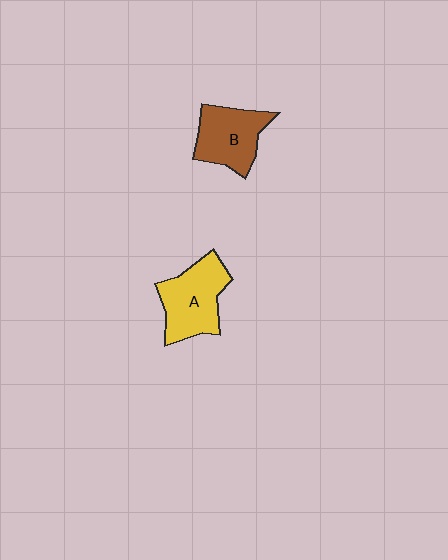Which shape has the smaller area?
Shape B (brown).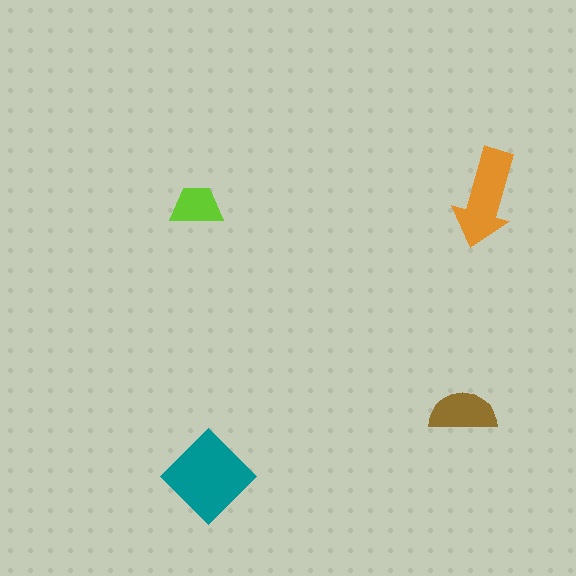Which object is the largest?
The teal diamond.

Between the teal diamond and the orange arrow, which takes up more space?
The teal diamond.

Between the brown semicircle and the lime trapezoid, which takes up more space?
The brown semicircle.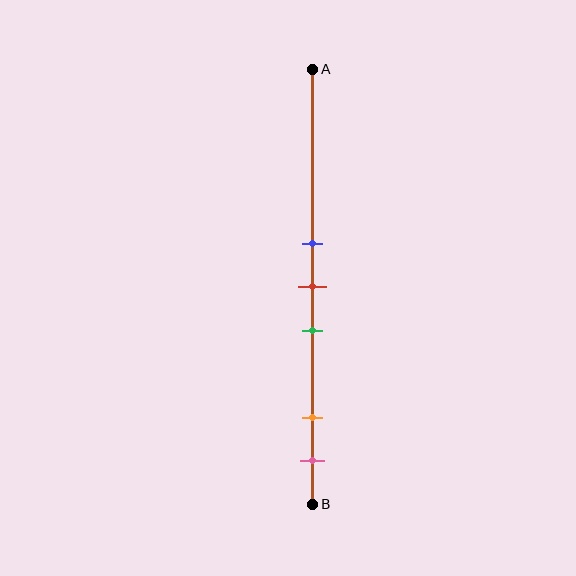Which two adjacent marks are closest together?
The blue and red marks are the closest adjacent pair.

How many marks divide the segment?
There are 5 marks dividing the segment.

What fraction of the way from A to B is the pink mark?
The pink mark is approximately 90% (0.9) of the way from A to B.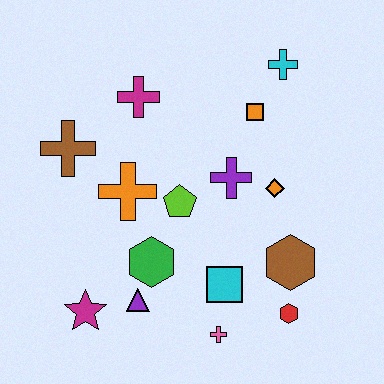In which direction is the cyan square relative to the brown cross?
The cyan square is to the right of the brown cross.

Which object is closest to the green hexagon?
The purple triangle is closest to the green hexagon.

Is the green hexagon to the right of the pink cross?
No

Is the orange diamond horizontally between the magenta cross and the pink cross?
No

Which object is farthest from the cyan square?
The cyan cross is farthest from the cyan square.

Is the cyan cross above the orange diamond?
Yes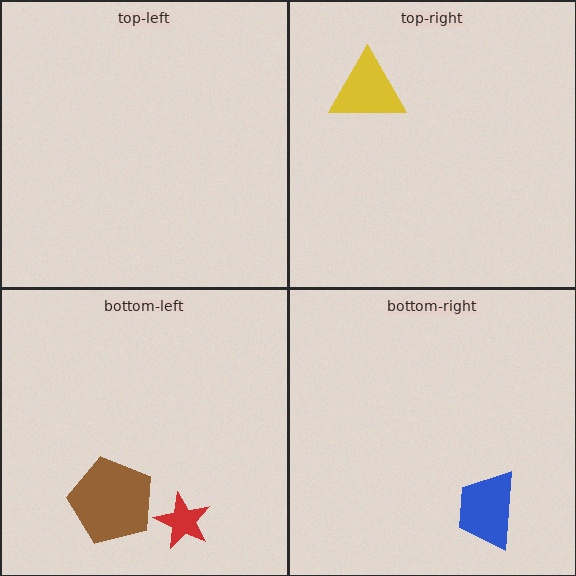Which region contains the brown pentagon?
The bottom-left region.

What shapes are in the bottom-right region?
The blue trapezoid.